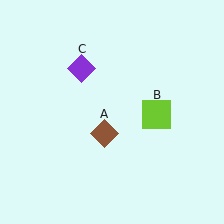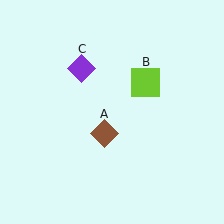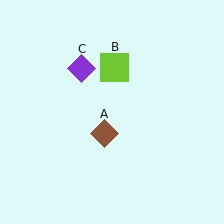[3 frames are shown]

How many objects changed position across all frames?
1 object changed position: lime square (object B).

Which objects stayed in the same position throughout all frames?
Brown diamond (object A) and purple diamond (object C) remained stationary.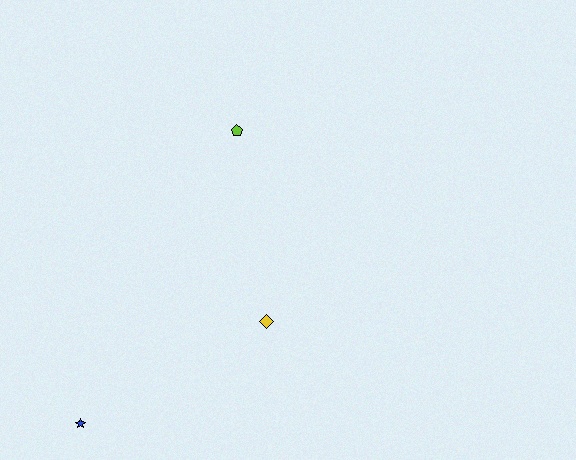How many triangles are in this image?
There are no triangles.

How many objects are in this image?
There are 3 objects.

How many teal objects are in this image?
There are no teal objects.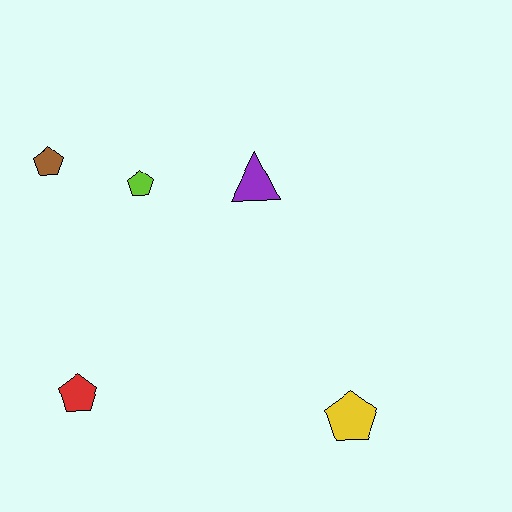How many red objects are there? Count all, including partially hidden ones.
There is 1 red object.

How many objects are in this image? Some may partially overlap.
There are 5 objects.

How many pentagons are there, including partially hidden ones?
There are 4 pentagons.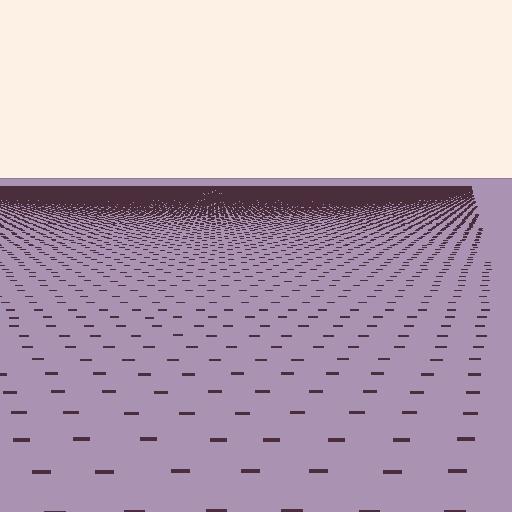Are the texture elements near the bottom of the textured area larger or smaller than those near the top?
Larger. Near the bottom, elements are closer to the viewer and appear at a bigger on-screen size.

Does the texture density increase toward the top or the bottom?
Density increases toward the top.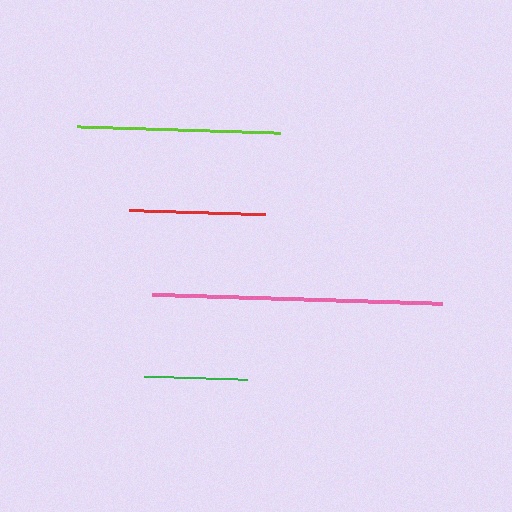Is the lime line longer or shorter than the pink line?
The pink line is longer than the lime line.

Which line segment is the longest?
The pink line is the longest at approximately 290 pixels.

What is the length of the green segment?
The green segment is approximately 103 pixels long.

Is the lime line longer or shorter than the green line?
The lime line is longer than the green line.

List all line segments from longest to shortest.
From longest to shortest: pink, lime, red, green.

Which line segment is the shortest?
The green line is the shortest at approximately 103 pixels.